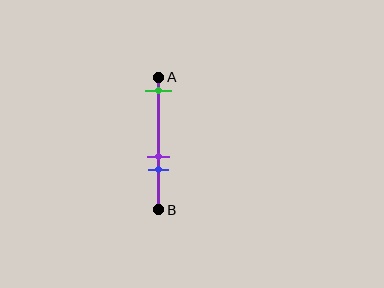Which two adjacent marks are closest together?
The purple and blue marks are the closest adjacent pair.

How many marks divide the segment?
There are 3 marks dividing the segment.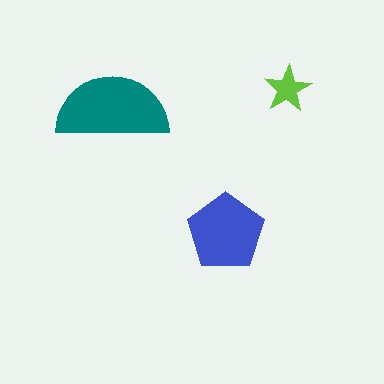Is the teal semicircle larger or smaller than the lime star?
Larger.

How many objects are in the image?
There are 3 objects in the image.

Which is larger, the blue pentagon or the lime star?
The blue pentagon.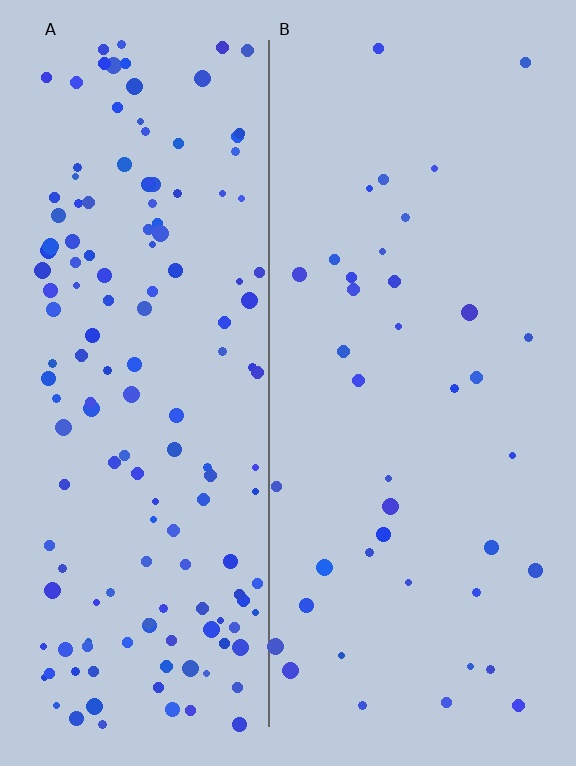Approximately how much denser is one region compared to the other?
Approximately 3.7× — region A over region B.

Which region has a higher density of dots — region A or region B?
A (the left).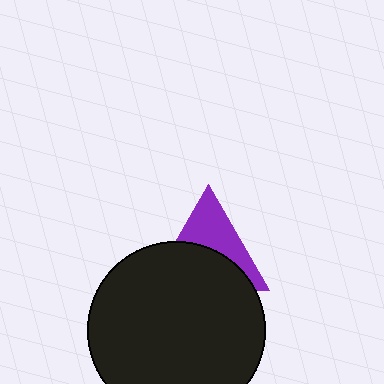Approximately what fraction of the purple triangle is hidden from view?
Roughly 55% of the purple triangle is hidden behind the black circle.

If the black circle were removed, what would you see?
You would see the complete purple triangle.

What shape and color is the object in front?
The object in front is a black circle.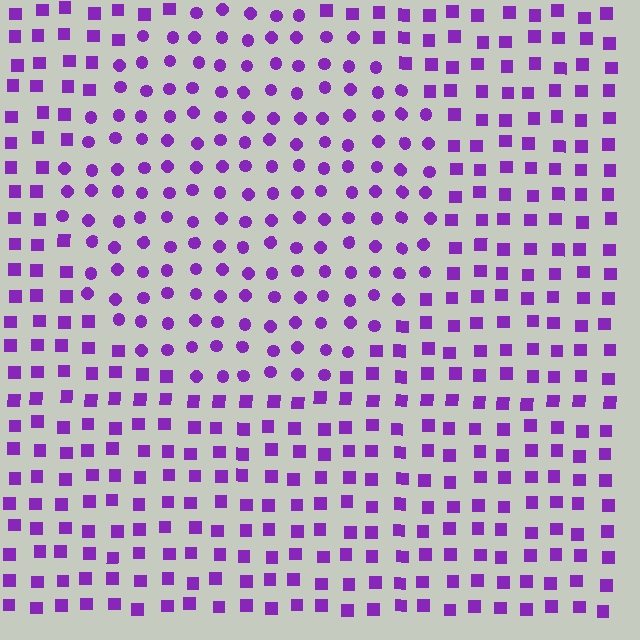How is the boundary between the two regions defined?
The boundary is defined by a change in element shape: circles inside vs. squares outside. All elements share the same color and spacing.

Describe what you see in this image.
The image is filled with small purple elements arranged in a uniform grid. A circle-shaped region contains circles, while the surrounding area contains squares. The boundary is defined purely by the change in element shape.